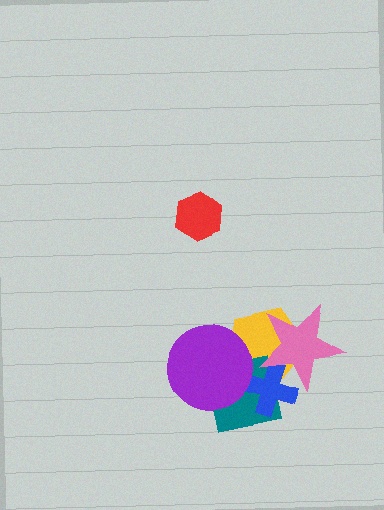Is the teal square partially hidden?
Yes, it is partially covered by another shape.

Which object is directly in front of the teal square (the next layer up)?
The blue cross is directly in front of the teal square.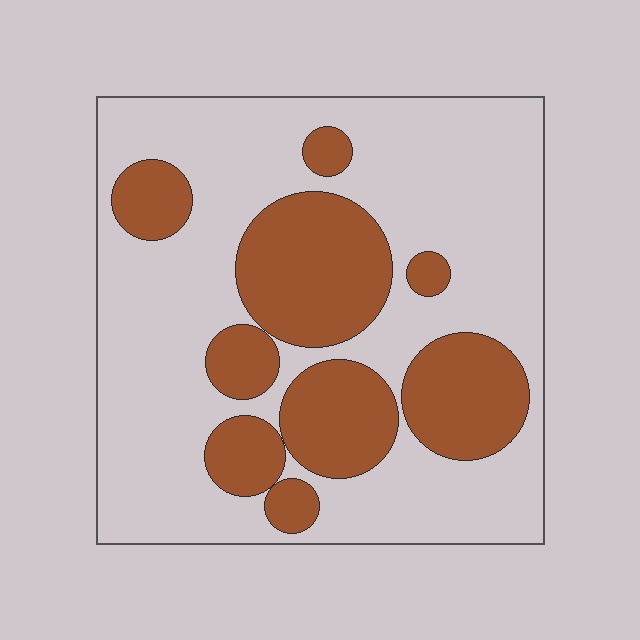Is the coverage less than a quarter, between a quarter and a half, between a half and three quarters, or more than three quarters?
Between a quarter and a half.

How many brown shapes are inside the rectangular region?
9.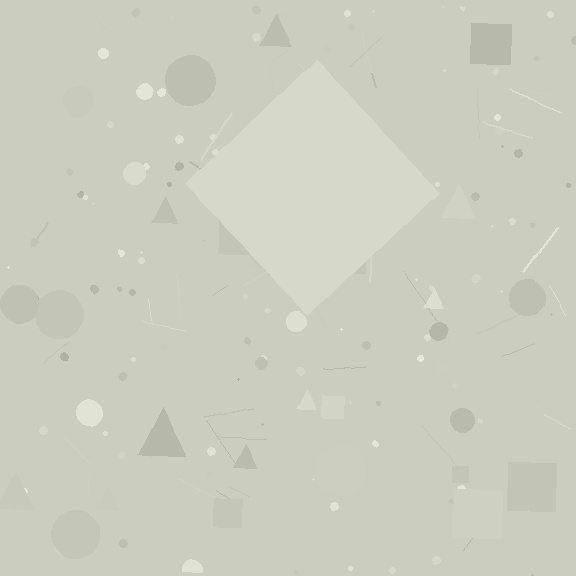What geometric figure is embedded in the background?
A diamond is embedded in the background.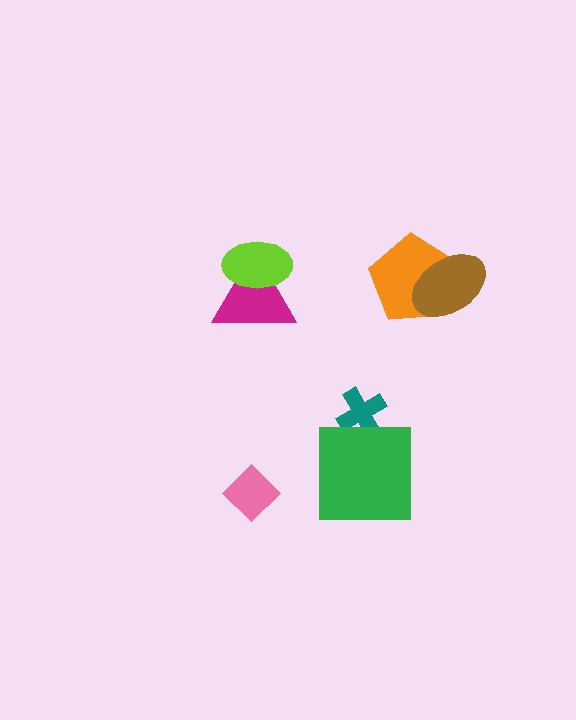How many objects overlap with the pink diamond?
0 objects overlap with the pink diamond.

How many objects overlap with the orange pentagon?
1 object overlaps with the orange pentagon.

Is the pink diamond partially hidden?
No, no other shape covers it.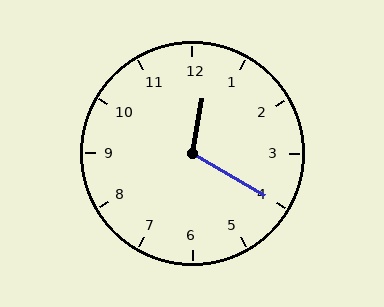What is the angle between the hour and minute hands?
Approximately 110 degrees.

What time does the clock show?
12:20.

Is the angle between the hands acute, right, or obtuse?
It is obtuse.